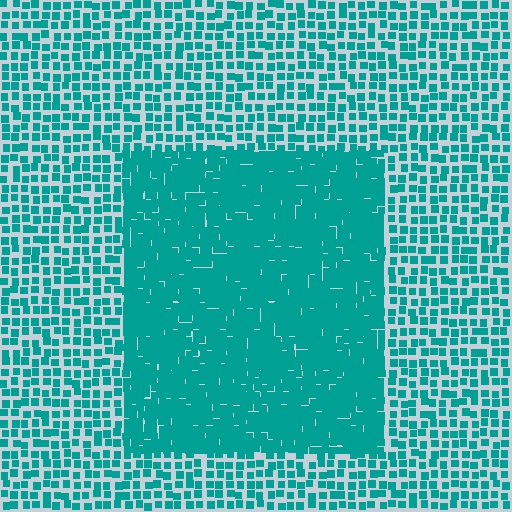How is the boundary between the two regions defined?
The boundary is defined by a change in element density (approximately 2.2x ratio). All elements are the same color, size, and shape.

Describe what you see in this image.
The image contains small teal elements arranged at two different densities. A rectangle-shaped region is visible where the elements are more densely packed than the surrounding area.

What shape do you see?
I see a rectangle.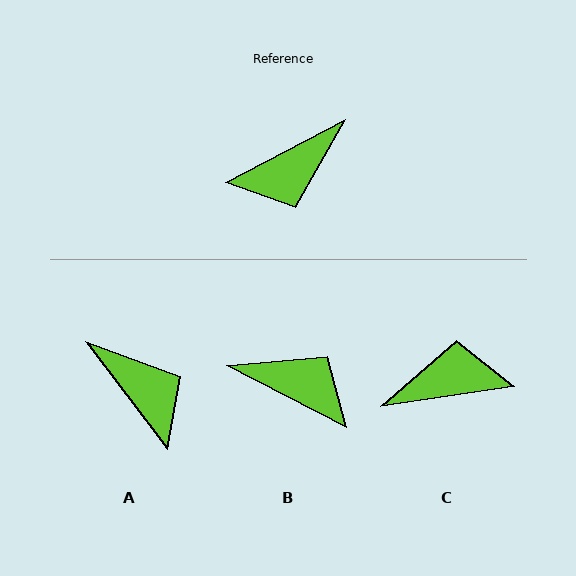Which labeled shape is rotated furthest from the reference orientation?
C, about 161 degrees away.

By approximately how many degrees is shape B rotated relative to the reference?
Approximately 125 degrees counter-clockwise.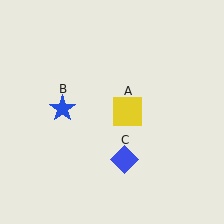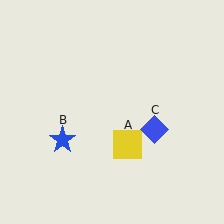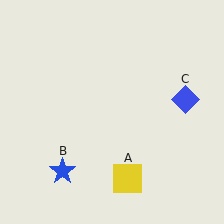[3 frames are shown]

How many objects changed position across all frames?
3 objects changed position: yellow square (object A), blue star (object B), blue diamond (object C).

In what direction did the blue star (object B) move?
The blue star (object B) moved down.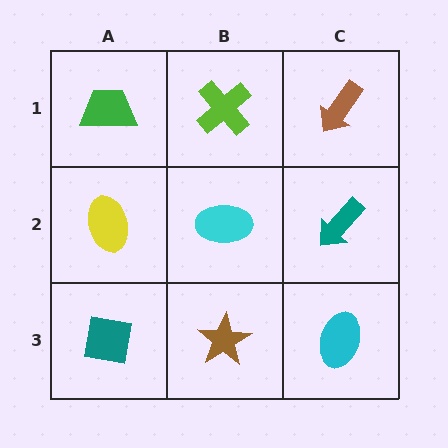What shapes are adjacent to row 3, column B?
A cyan ellipse (row 2, column B), a teal square (row 3, column A), a cyan ellipse (row 3, column C).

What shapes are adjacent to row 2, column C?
A brown arrow (row 1, column C), a cyan ellipse (row 3, column C), a cyan ellipse (row 2, column B).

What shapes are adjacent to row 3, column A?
A yellow ellipse (row 2, column A), a brown star (row 3, column B).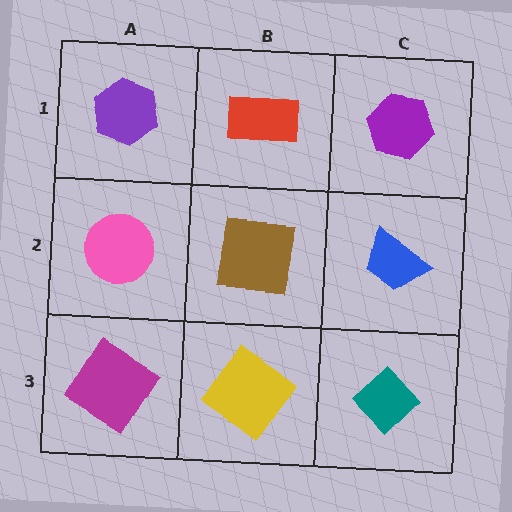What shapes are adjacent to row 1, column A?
A pink circle (row 2, column A), a red rectangle (row 1, column B).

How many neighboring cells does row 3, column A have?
2.